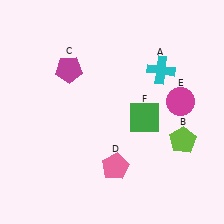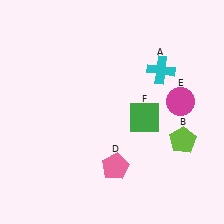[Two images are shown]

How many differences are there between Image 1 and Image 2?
There is 1 difference between the two images.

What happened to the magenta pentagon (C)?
The magenta pentagon (C) was removed in Image 2. It was in the top-left area of Image 1.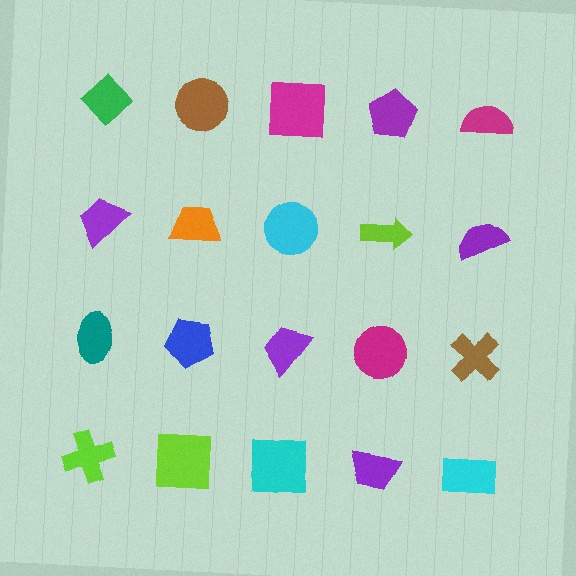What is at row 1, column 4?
A purple pentagon.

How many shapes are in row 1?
5 shapes.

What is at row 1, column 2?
A brown circle.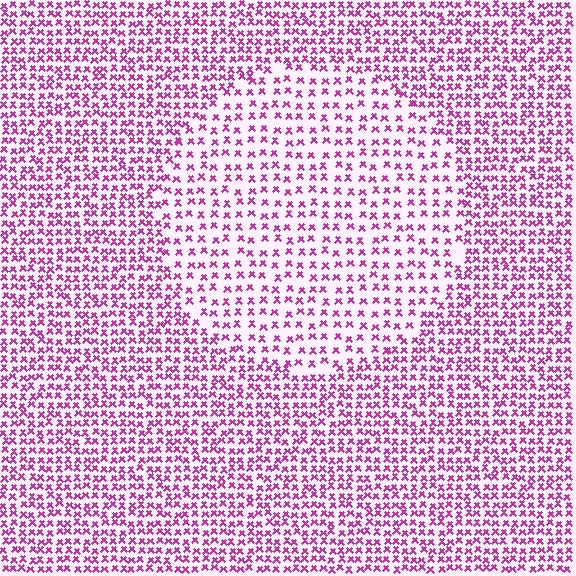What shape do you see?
I see a circle.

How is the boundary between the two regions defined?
The boundary is defined by a change in element density (approximately 1.8x ratio). All elements are the same color, size, and shape.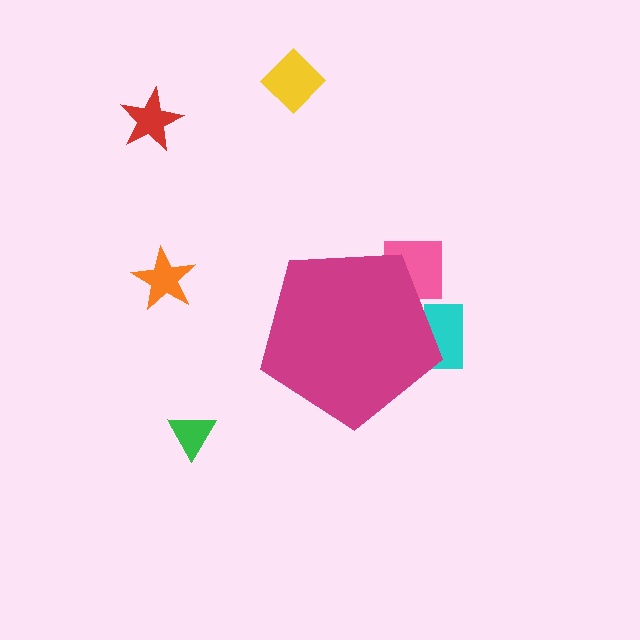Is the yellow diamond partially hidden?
No, the yellow diamond is fully visible.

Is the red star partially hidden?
No, the red star is fully visible.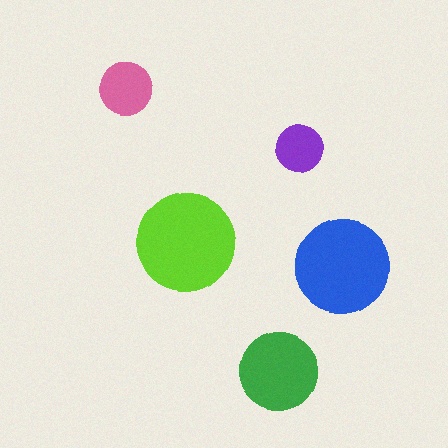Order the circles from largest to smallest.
the lime one, the blue one, the green one, the pink one, the purple one.